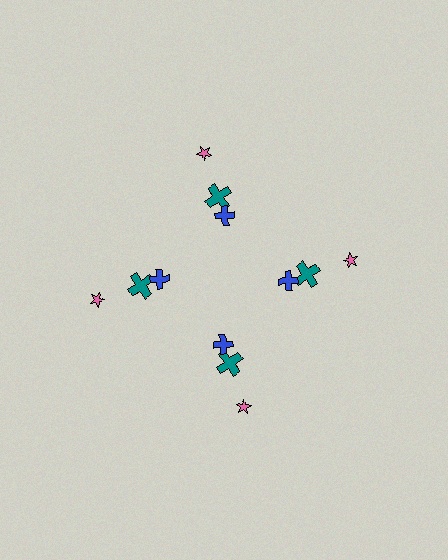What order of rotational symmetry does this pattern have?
This pattern has 4-fold rotational symmetry.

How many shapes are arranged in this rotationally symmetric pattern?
There are 12 shapes, arranged in 4 groups of 3.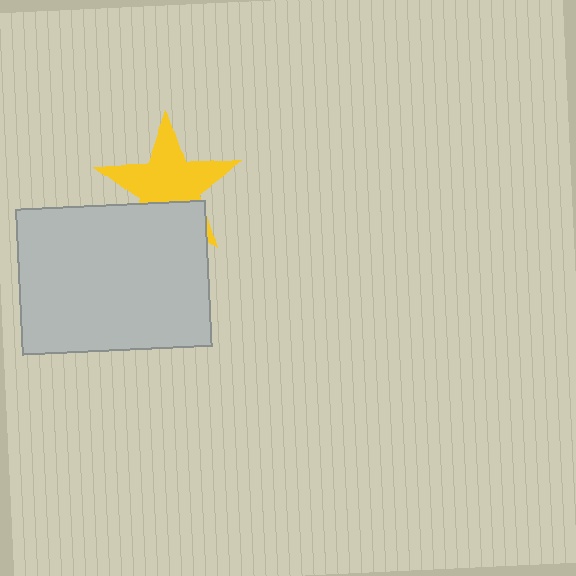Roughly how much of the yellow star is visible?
Most of it is visible (roughly 69%).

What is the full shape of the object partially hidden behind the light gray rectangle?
The partially hidden object is a yellow star.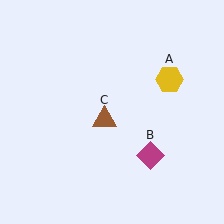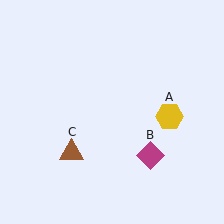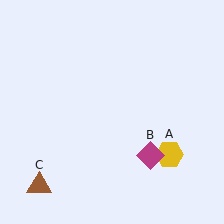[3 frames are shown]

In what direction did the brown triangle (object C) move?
The brown triangle (object C) moved down and to the left.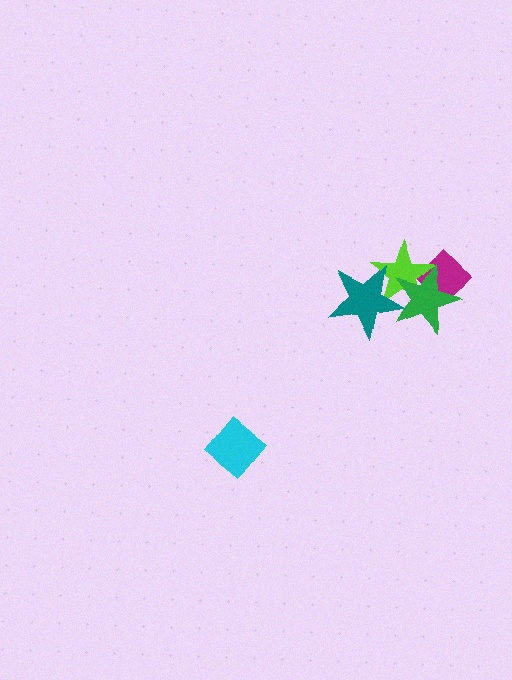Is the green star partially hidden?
Yes, it is partially covered by another shape.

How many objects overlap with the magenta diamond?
2 objects overlap with the magenta diamond.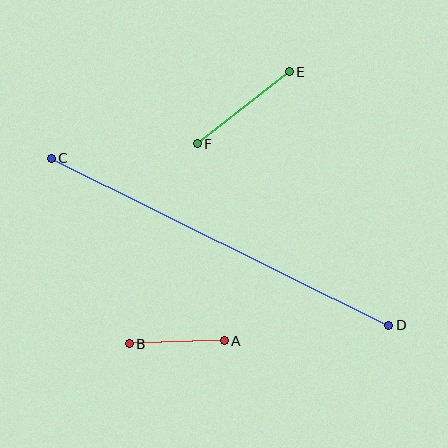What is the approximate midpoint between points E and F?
The midpoint is at approximately (243, 108) pixels.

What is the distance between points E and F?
The distance is approximately 117 pixels.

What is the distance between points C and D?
The distance is approximately 377 pixels.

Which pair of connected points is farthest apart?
Points C and D are farthest apart.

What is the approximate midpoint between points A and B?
The midpoint is at approximately (177, 342) pixels.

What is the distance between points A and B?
The distance is approximately 95 pixels.